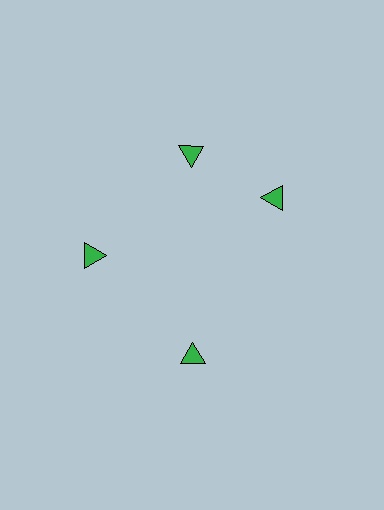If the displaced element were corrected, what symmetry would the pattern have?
It would have 4-fold rotational symmetry — the pattern would map onto itself every 90 degrees.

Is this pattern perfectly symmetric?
No. The 4 green triangles are arranged in a ring, but one element near the 3 o'clock position is rotated out of alignment along the ring, breaking the 4-fold rotational symmetry.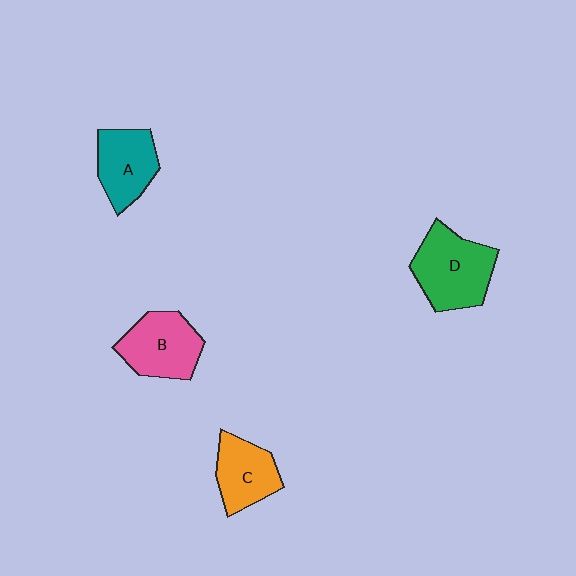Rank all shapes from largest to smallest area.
From largest to smallest: D (green), B (pink), A (teal), C (orange).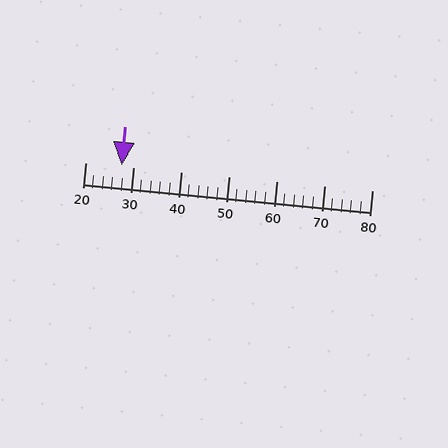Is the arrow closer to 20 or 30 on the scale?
The arrow is closer to 30.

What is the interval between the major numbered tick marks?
The major tick marks are spaced 10 units apart.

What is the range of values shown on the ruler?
The ruler shows values from 20 to 80.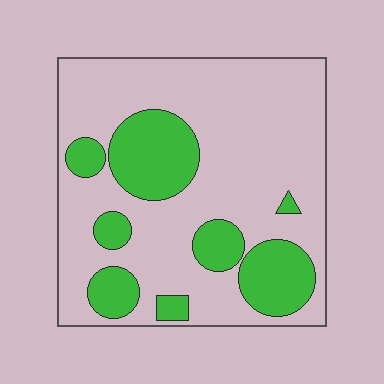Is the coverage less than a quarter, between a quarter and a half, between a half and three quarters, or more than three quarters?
Between a quarter and a half.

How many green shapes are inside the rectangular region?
8.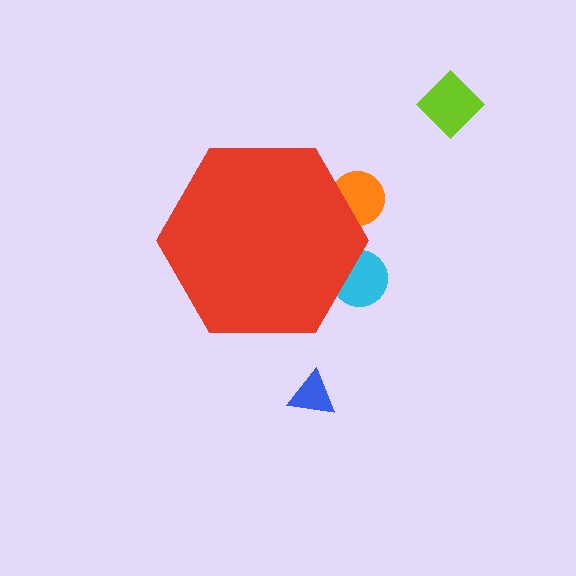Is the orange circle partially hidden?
Yes, the orange circle is partially hidden behind the red hexagon.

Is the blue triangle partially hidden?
No, the blue triangle is fully visible.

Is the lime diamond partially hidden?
No, the lime diamond is fully visible.